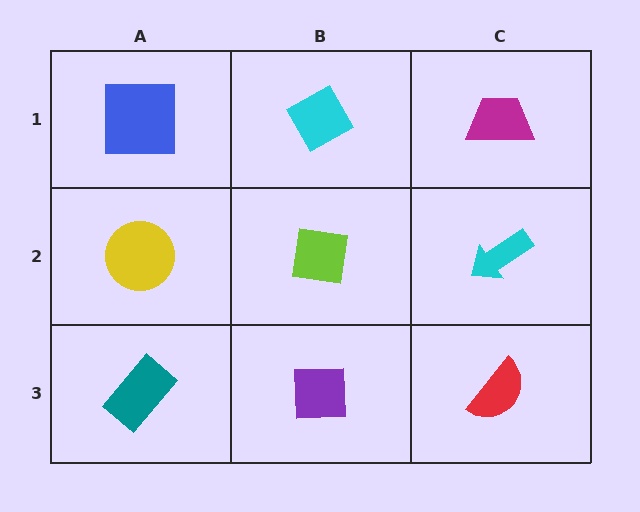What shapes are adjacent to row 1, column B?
A lime square (row 2, column B), a blue square (row 1, column A), a magenta trapezoid (row 1, column C).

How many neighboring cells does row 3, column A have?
2.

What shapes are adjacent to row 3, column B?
A lime square (row 2, column B), a teal rectangle (row 3, column A), a red semicircle (row 3, column C).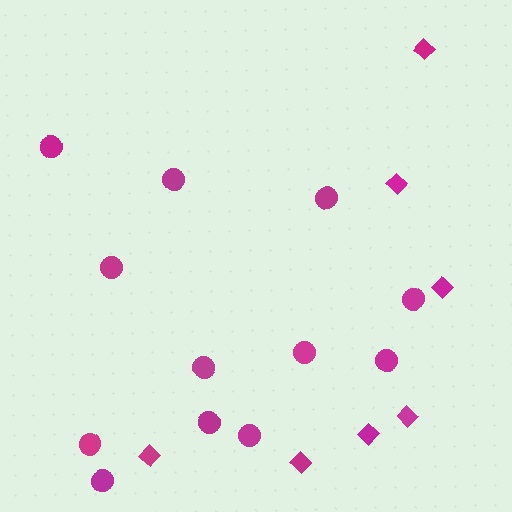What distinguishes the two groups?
There are 2 groups: one group of circles (12) and one group of diamonds (7).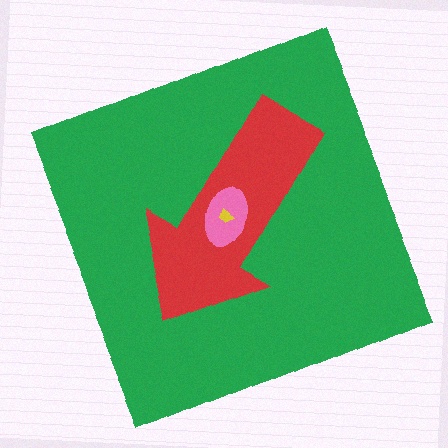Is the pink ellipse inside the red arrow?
Yes.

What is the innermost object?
The yellow trapezoid.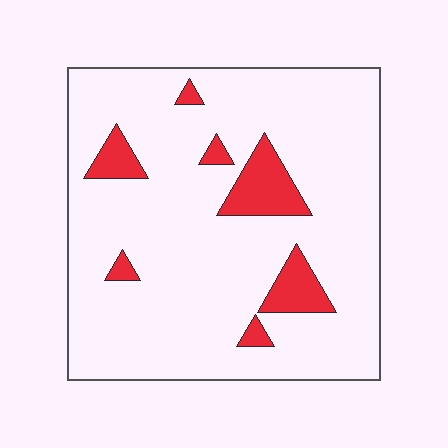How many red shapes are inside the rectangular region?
7.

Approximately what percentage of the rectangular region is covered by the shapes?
Approximately 10%.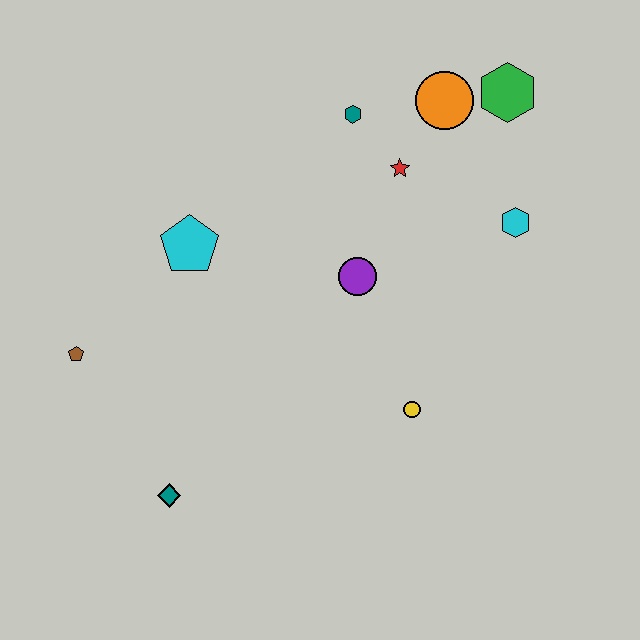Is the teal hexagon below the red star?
No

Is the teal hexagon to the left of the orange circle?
Yes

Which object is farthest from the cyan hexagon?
The brown pentagon is farthest from the cyan hexagon.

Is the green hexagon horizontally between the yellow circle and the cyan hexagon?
Yes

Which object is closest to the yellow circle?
The purple circle is closest to the yellow circle.